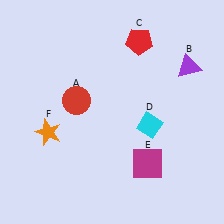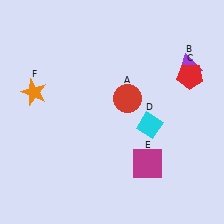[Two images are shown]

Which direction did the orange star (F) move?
The orange star (F) moved up.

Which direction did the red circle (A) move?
The red circle (A) moved right.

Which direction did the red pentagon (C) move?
The red pentagon (C) moved right.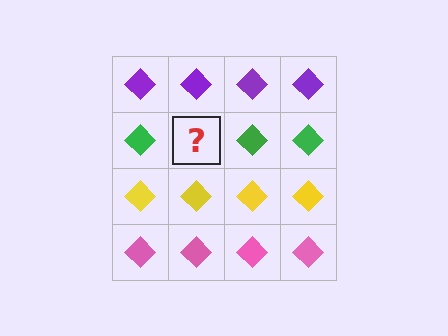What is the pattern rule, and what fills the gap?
The rule is that each row has a consistent color. The gap should be filled with a green diamond.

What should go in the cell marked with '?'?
The missing cell should contain a green diamond.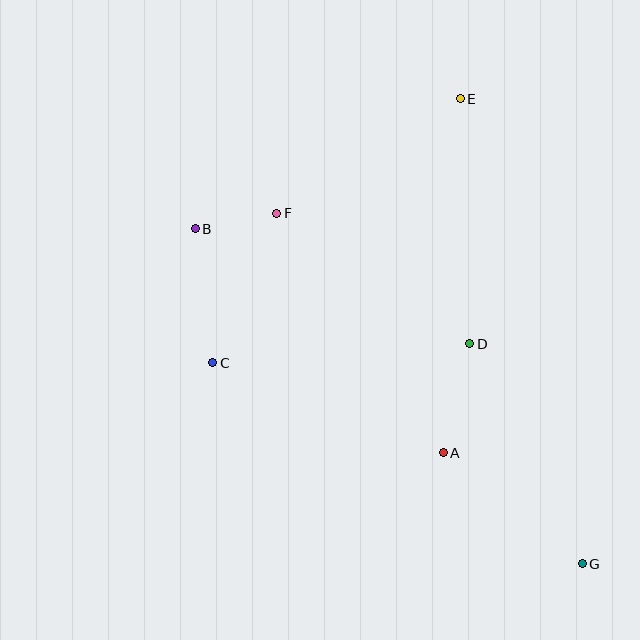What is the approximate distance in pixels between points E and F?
The distance between E and F is approximately 216 pixels.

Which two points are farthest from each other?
Points B and G are farthest from each other.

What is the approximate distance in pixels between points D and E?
The distance between D and E is approximately 245 pixels.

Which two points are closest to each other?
Points B and F are closest to each other.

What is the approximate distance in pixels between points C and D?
The distance between C and D is approximately 258 pixels.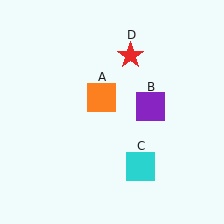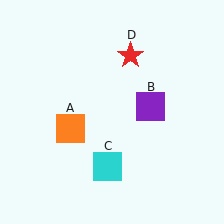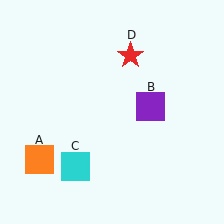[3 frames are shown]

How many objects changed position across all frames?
2 objects changed position: orange square (object A), cyan square (object C).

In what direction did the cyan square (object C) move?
The cyan square (object C) moved left.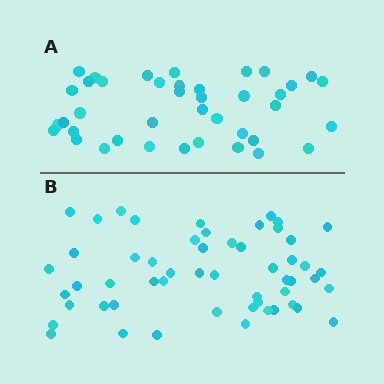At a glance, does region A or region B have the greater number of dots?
Region B (the bottom region) has more dots.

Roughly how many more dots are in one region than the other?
Region B has approximately 15 more dots than region A.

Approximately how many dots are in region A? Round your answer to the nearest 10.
About 40 dots.